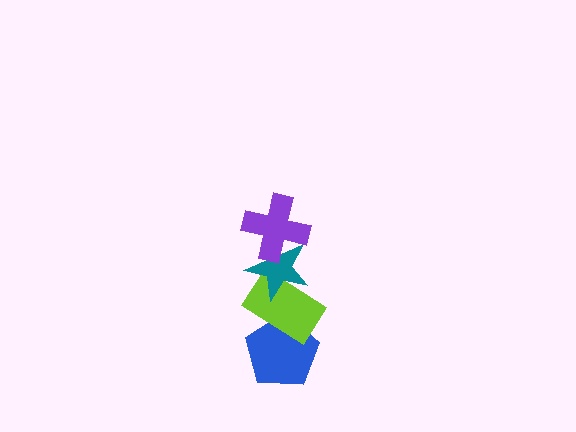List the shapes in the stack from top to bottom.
From top to bottom: the purple cross, the teal star, the lime rectangle, the blue pentagon.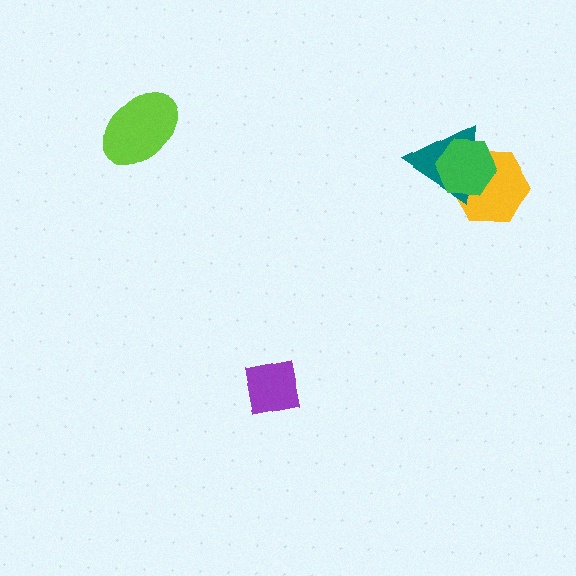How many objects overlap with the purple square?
0 objects overlap with the purple square.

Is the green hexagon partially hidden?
No, no other shape covers it.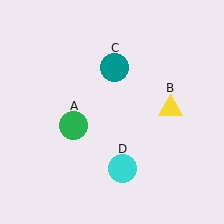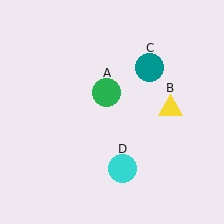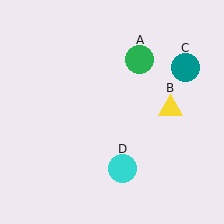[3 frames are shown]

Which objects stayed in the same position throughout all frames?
Yellow triangle (object B) and cyan circle (object D) remained stationary.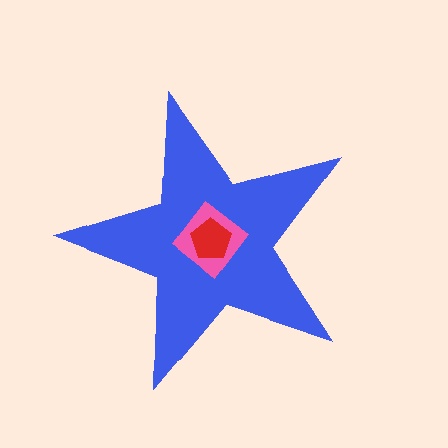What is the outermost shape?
The blue star.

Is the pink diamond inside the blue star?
Yes.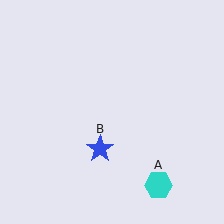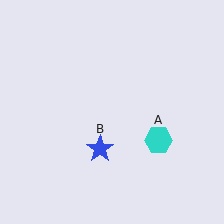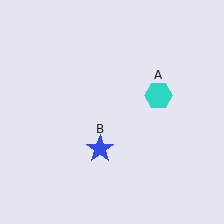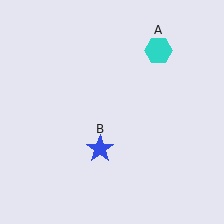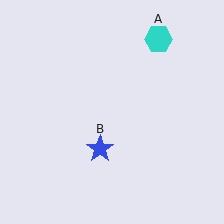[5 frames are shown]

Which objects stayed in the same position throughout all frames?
Blue star (object B) remained stationary.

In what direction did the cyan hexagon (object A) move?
The cyan hexagon (object A) moved up.